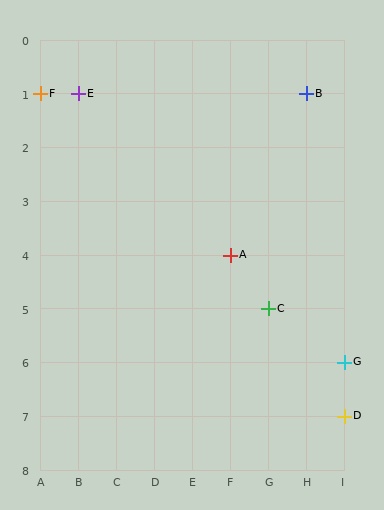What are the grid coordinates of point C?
Point C is at grid coordinates (G, 5).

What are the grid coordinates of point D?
Point D is at grid coordinates (I, 7).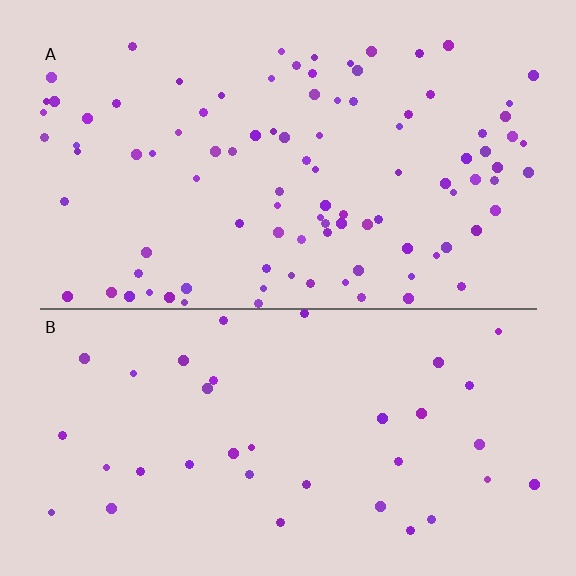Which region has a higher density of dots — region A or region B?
A (the top).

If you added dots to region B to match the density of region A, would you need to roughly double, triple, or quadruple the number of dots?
Approximately triple.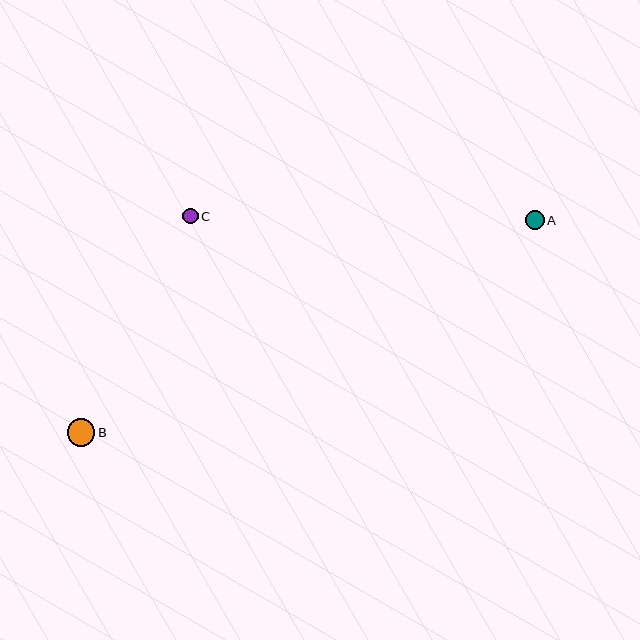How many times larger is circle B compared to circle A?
Circle B is approximately 1.5 times the size of circle A.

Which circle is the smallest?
Circle C is the smallest with a size of approximately 15 pixels.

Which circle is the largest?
Circle B is the largest with a size of approximately 28 pixels.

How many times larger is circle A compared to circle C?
Circle A is approximately 1.2 times the size of circle C.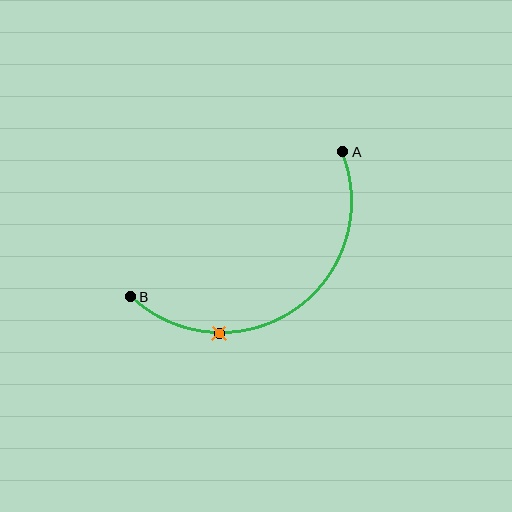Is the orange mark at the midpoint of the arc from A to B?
No. The orange mark lies on the arc but is closer to endpoint B. The arc midpoint would be at the point on the curve equidistant along the arc from both A and B.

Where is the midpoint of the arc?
The arc midpoint is the point on the curve farthest from the straight line joining A and B. It sits below and to the right of that line.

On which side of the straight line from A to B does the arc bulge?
The arc bulges below and to the right of the straight line connecting A and B.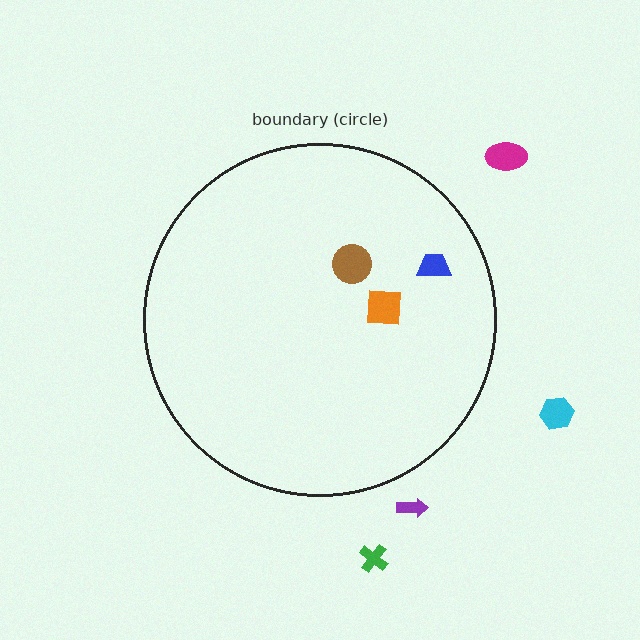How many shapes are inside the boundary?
3 inside, 4 outside.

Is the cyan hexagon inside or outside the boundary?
Outside.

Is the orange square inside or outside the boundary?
Inside.